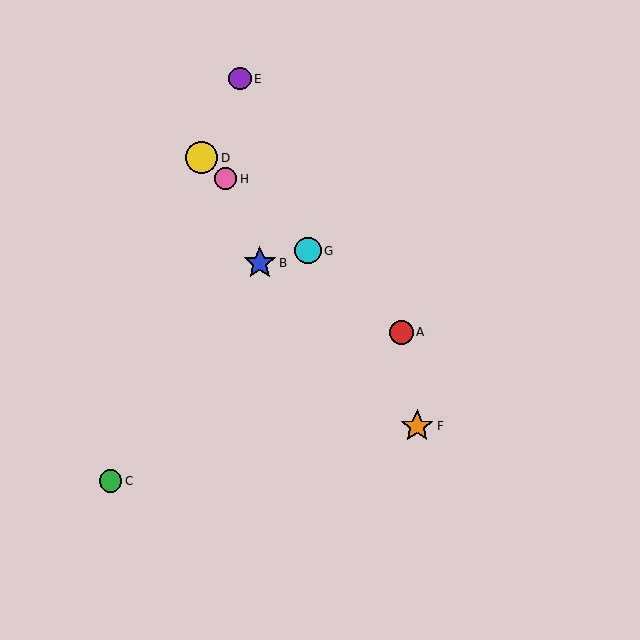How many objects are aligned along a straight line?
4 objects (A, D, G, H) are aligned along a straight line.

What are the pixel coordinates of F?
Object F is at (417, 426).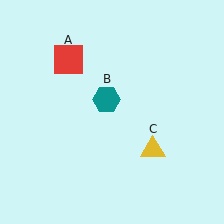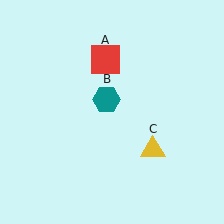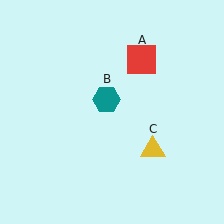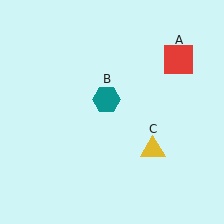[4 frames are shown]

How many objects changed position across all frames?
1 object changed position: red square (object A).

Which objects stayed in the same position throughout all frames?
Teal hexagon (object B) and yellow triangle (object C) remained stationary.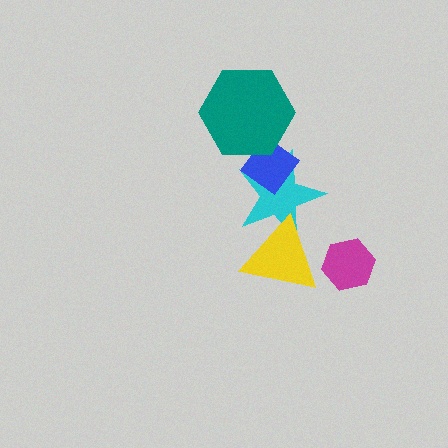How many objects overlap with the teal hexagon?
1 object overlaps with the teal hexagon.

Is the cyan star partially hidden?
Yes, it is partially covered by another shape.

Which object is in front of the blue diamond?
The teal hexagon is in front of the blue diamond.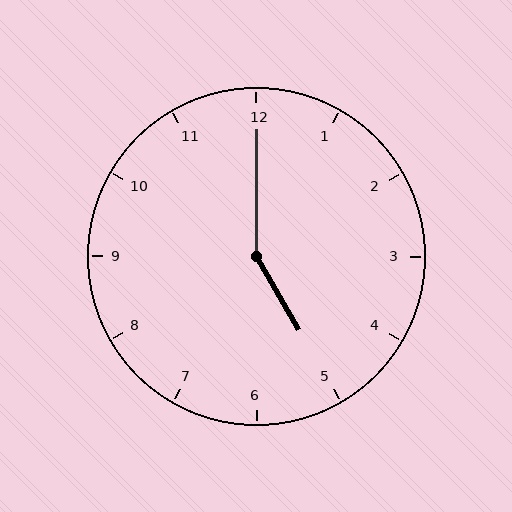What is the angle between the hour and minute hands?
Approximately 150 degrees.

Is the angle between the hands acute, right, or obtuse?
It is obtuse.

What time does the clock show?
5:00.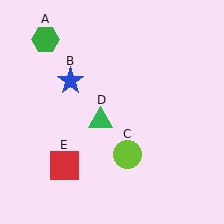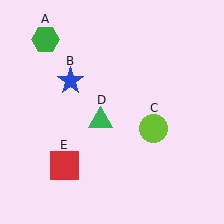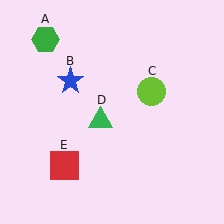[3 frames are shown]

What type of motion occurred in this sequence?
The lime circle (object C) rotated counterclockwise around the center of the scene.